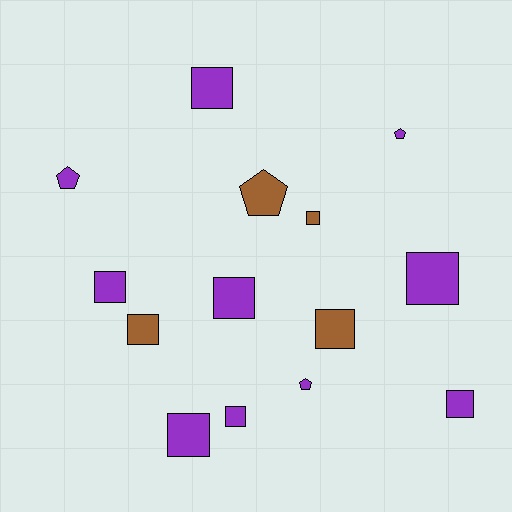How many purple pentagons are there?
There are 3 purple pentagons.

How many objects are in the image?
There are 14 objects.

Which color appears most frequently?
Purple, with 10 objects.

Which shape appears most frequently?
Square, with 10 objects.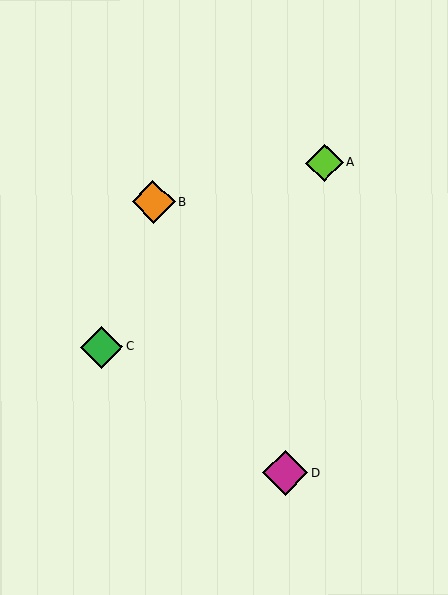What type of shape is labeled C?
Shape C is a green diamond.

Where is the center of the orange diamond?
The center of the orange diamond is at (153, 202).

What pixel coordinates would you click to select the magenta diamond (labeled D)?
Click at (285, 472) to select the magenta diamond D.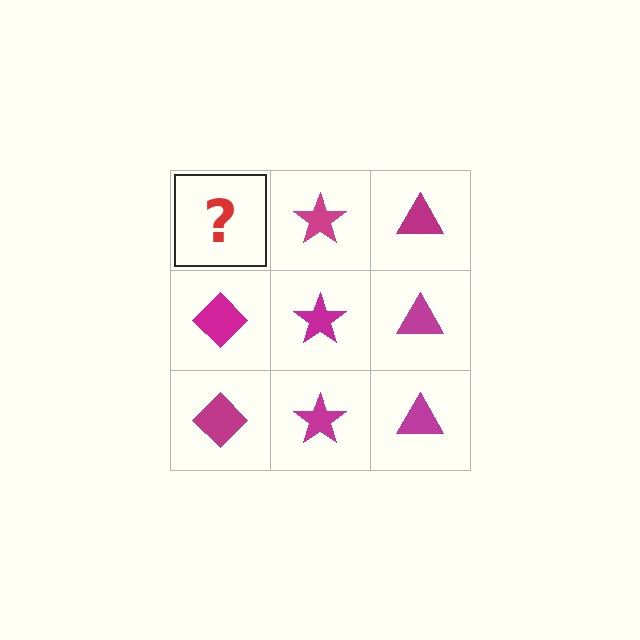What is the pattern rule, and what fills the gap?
The rule is that each column has a consistent shape. The gap should be filled with a magenta diamond.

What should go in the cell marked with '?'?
The missing cell should contain a magenta diamond.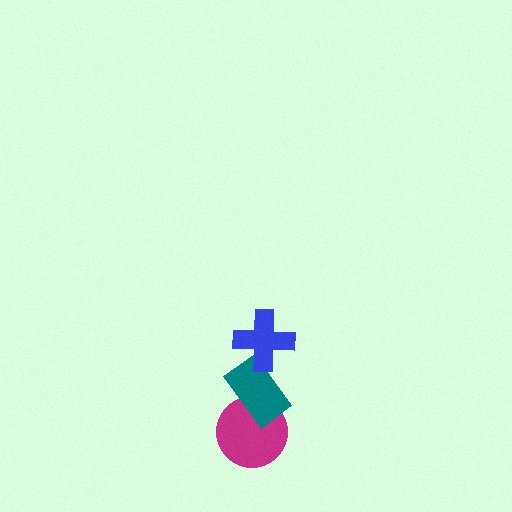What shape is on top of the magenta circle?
The teal rectangle is on top of the magenta circle.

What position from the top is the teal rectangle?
The teal rectangle is 2nd from the top.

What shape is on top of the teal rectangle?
The blue cross is on top of the teal rectangle.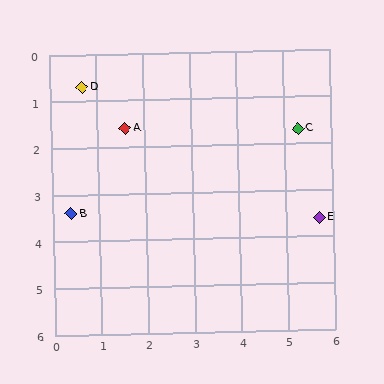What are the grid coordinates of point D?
Point D is at approximately (0.7, 0.7).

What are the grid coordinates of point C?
Point C is at approximately (5.3, 1.7).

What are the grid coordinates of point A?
Point A is at approximately (1.6, 1.6).